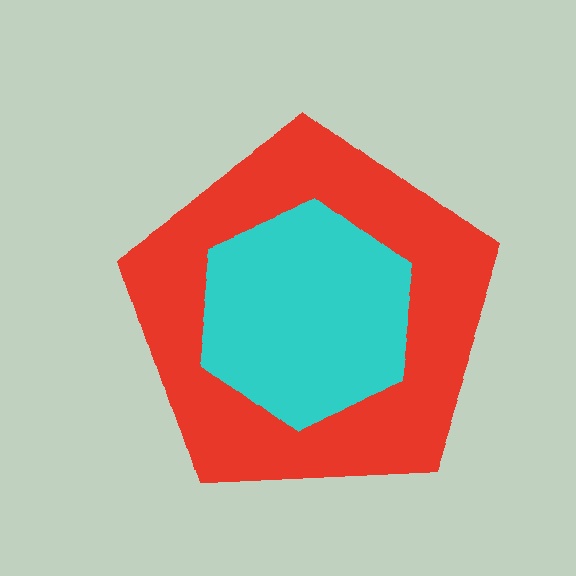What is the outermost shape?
The red pentagon.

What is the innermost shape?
The cyan hexagon.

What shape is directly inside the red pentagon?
The cyan hexagon.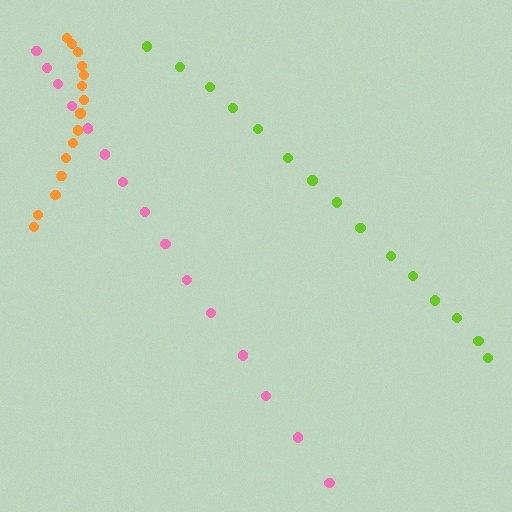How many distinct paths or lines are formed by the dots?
There are 3 distinct paths.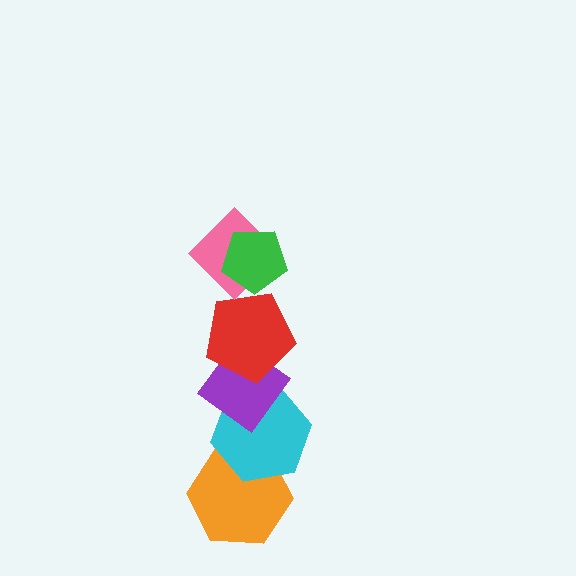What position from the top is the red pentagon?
The red pentagon is 3rd from the top.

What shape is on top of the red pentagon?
The pink diamond is on top of the red pentagon.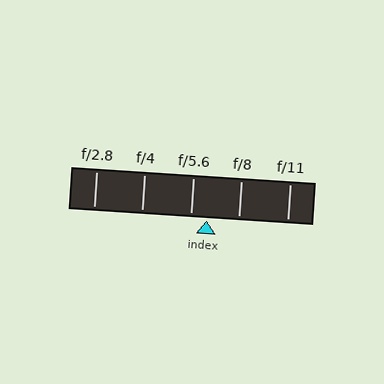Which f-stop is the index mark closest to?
The index mark is closest to f/5.6.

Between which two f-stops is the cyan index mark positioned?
The index mark is between f/5.6 and f/8.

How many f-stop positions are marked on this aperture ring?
There are 5 f-stop positions marked.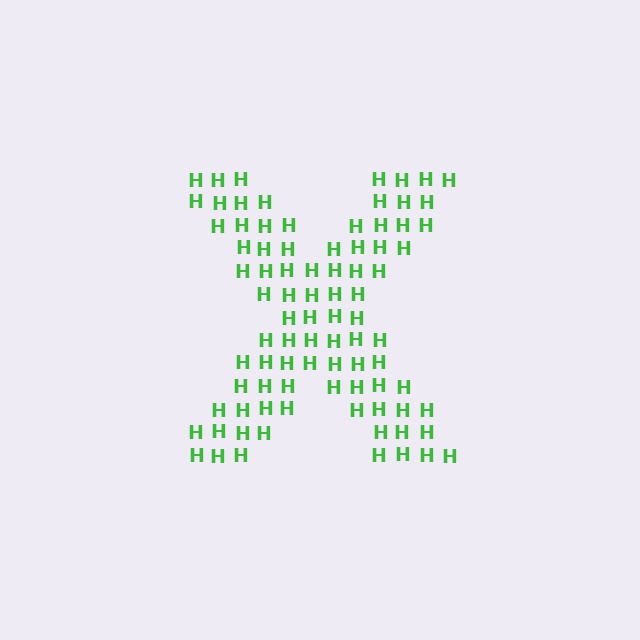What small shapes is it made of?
It is made of small letter H's.